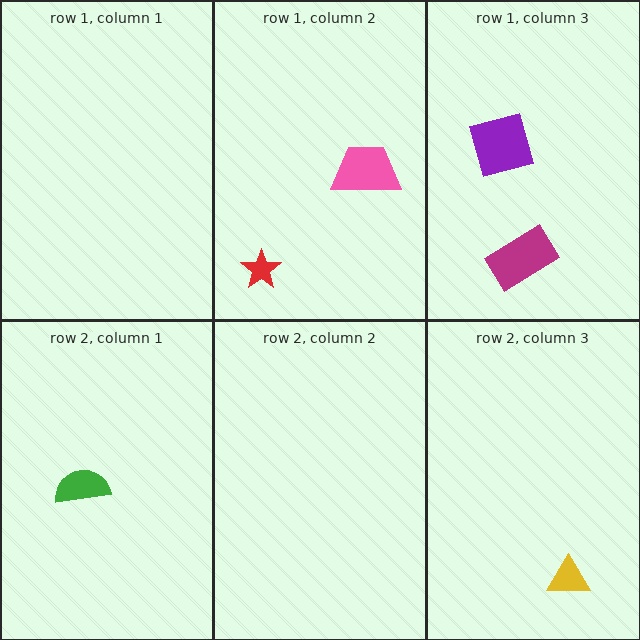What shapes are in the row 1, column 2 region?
The red star, the pink trapezoid.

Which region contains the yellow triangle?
The row 2, column 3 region.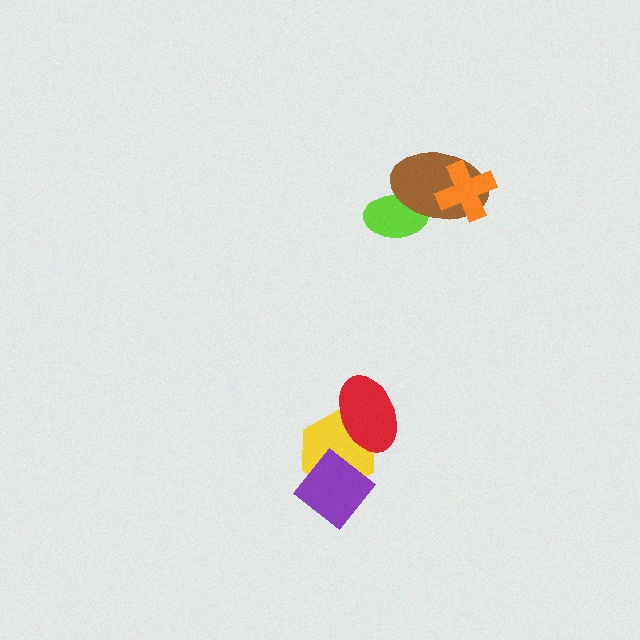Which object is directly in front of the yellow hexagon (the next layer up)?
The red ellipse is directly in front of the yellow hexagon.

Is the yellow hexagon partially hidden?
Yes, it is partially covered by another shape.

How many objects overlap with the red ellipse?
1 object overlaps with the red ellipse.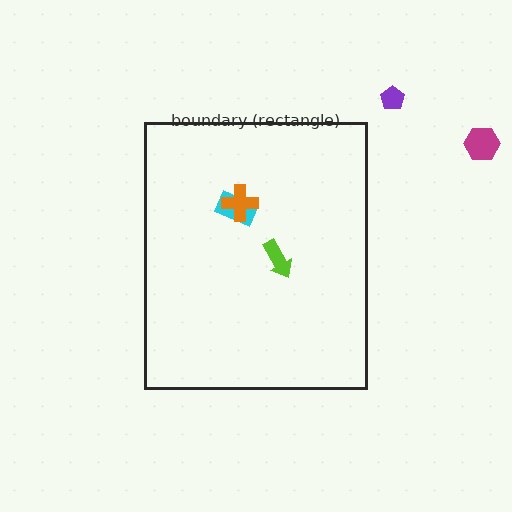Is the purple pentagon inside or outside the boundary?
Outside.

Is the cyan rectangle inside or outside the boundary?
Inside.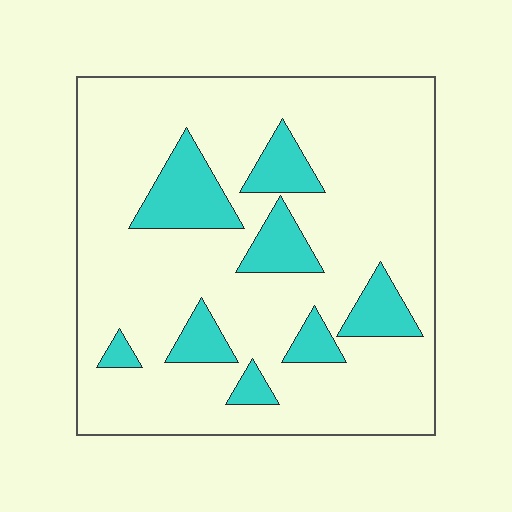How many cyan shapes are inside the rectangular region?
8.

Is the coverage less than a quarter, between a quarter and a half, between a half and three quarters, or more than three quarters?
Less than a quarter.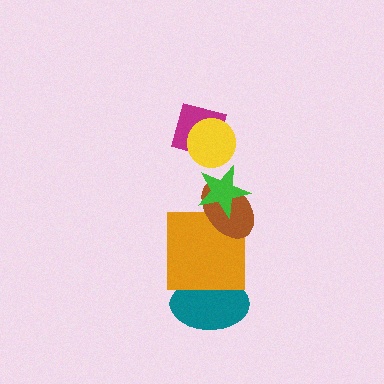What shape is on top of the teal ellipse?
The orange square is on top of the teal ellipse.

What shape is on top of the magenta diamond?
The yellow circle is on top of the magenta diamond.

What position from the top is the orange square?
The orange square is 5th from the top.